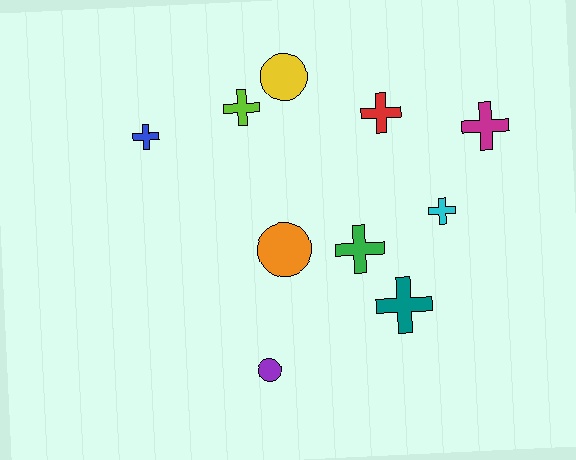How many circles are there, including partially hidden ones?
There are 3 circles.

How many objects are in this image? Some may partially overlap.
There are 10 objects.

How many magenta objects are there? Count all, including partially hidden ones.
There is 1 magenta object.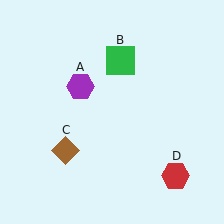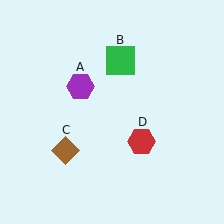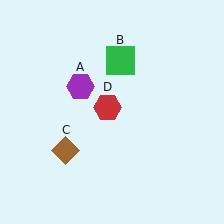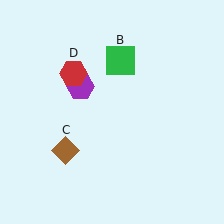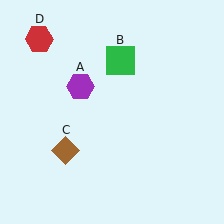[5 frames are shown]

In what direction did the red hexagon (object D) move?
The red hexagon (object D) moved up and to the left.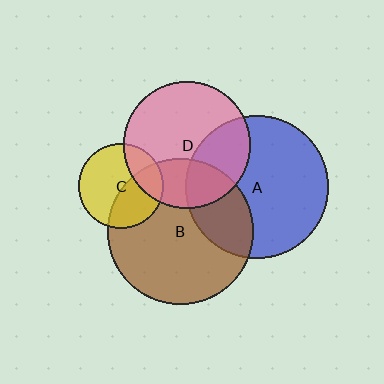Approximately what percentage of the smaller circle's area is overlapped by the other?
Approximately 25%.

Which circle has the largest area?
Circle B (brown).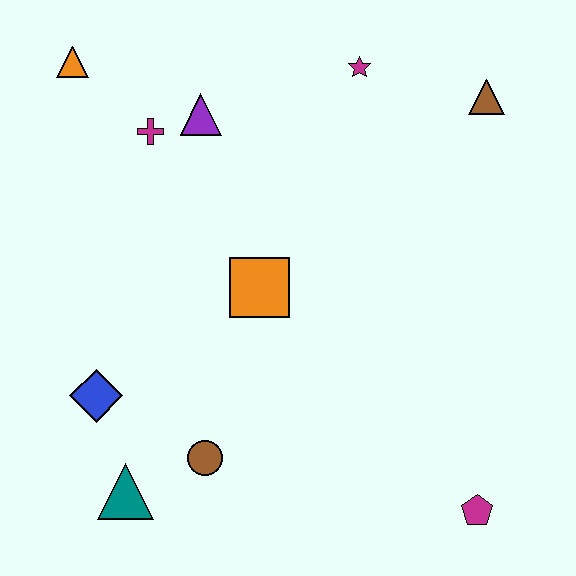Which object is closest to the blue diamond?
The teal triangle is closest to the blue diamond.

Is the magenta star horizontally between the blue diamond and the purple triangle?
No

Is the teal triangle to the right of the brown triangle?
No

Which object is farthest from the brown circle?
The brown triangle is farthest from the brown circle.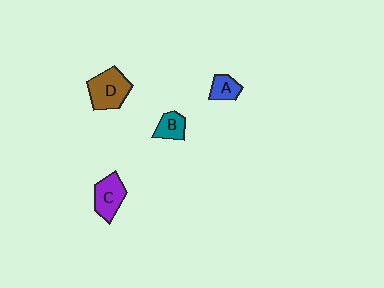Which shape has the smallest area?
Shape A (blue).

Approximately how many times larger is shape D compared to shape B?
Approximately 1.9 times.